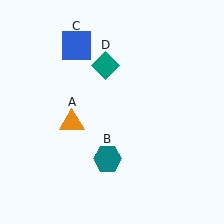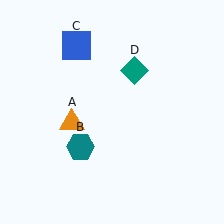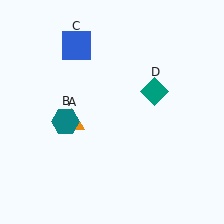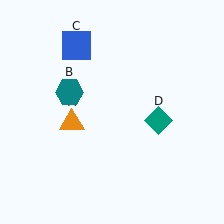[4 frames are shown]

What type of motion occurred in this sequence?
The teal hexagon (object B), teal diamond (object D) rotated clockwise around the center of the scene.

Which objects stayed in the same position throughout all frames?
Orange triangle (object A) and blue square (object C) remained stationary.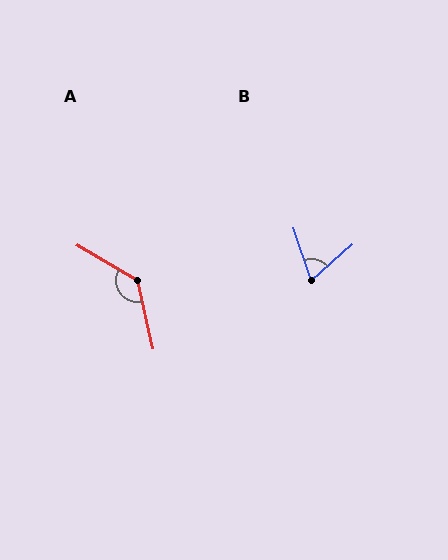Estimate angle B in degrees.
Approximately 67 degrees.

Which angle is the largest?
A, at approximately 133 degrees.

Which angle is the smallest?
B, at approximately 67 degrees.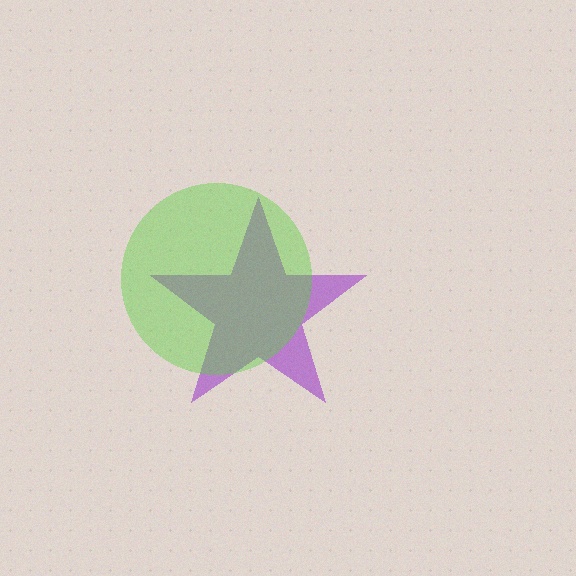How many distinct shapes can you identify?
There are 2 distinct shapes: a purple star, a lime circle.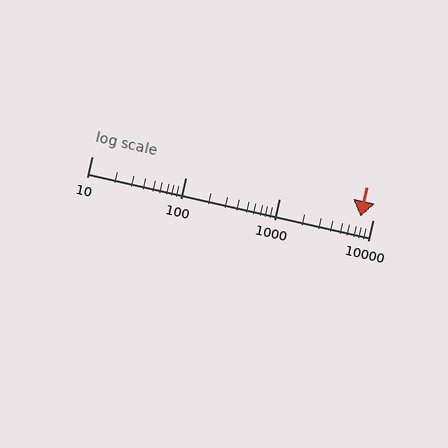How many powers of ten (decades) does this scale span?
The scale spans 3 decades, from 10 to 10000.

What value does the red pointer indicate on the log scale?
The pointer indicates approximately 7400.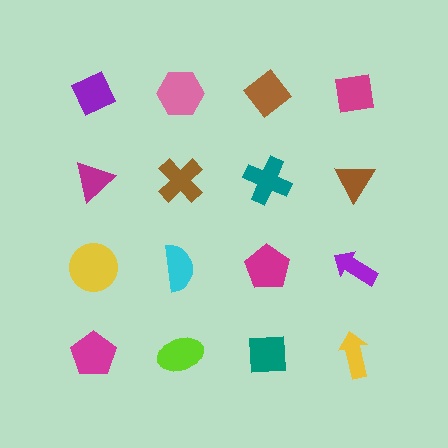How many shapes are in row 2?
4 shapes.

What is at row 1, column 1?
A purple diamond.